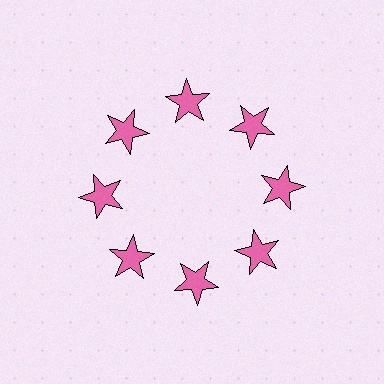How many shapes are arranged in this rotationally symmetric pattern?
There are 8 shapes, arranged in 8 groups of 1.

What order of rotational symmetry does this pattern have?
This pattern has 8-fold rotational symmetry.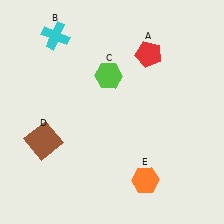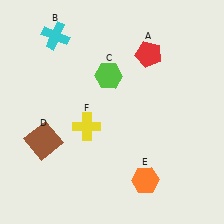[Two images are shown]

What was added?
A yellow cross (F) was added in Image 2.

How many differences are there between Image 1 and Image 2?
There is 1 difference between the two images.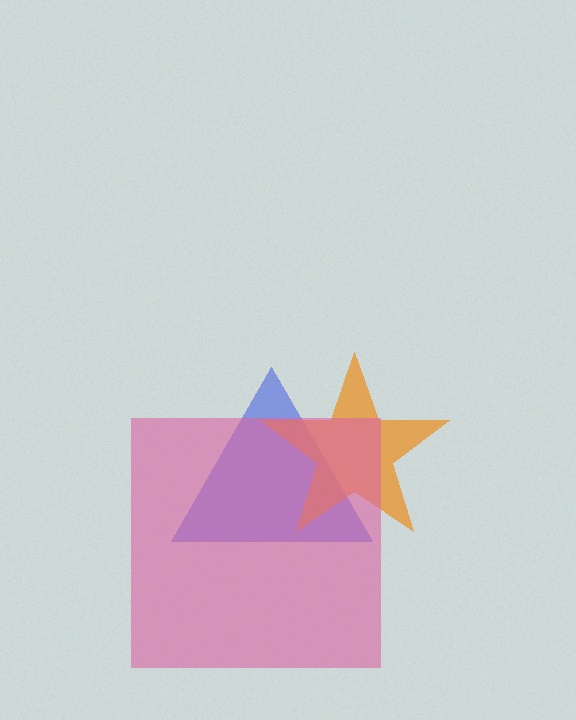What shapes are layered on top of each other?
The layered shapes are: a blue triangle, an orange star, a pink square.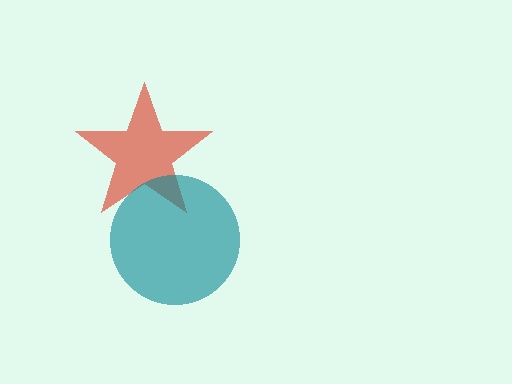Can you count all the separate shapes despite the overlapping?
Yes, there are 2 separate shapes.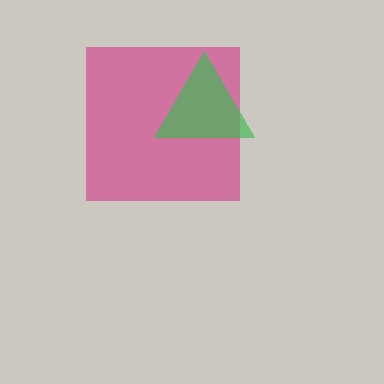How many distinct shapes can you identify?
There are 2 distinct shapes: a magenta square, a green triangle.